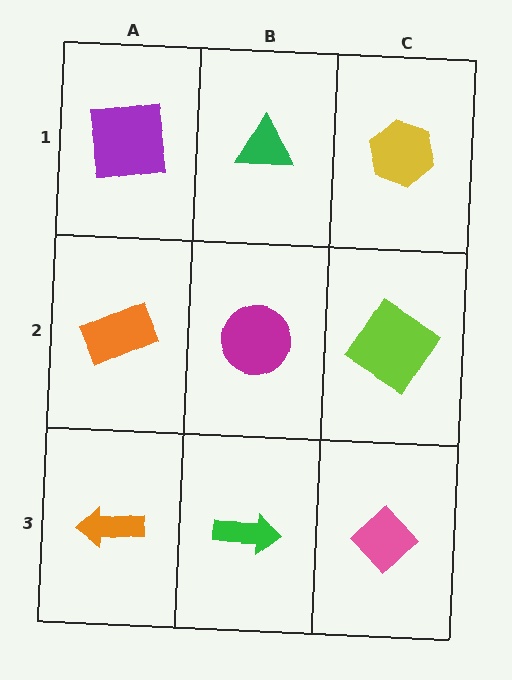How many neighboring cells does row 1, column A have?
2.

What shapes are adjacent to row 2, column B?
A green triangle (row 1, column B), a green arrow (row 3, column B), an orange rectangle (row 2, column A), a lime diamond (row 2, column C).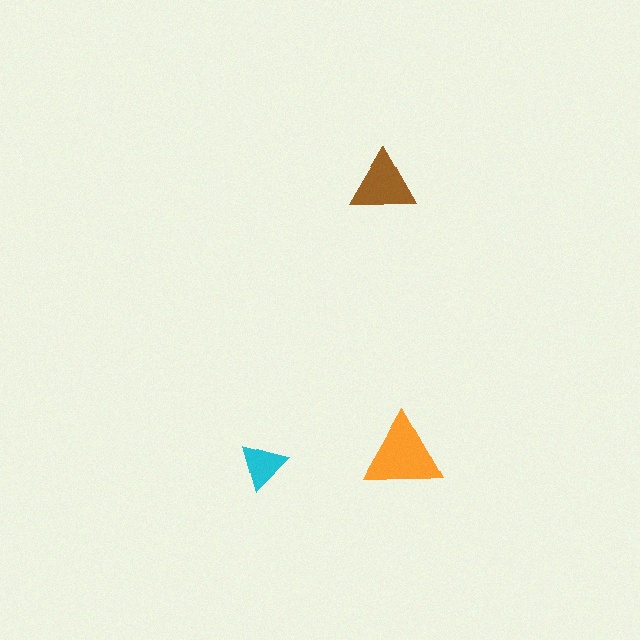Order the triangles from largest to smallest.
the orange one, the brown one, the cyan one.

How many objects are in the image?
There are 3 objects in the image.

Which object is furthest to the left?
The cyan triangle is leftmost.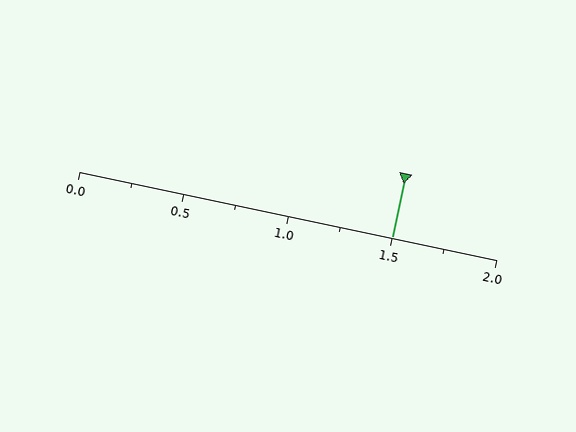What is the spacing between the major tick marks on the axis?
The major ticks are spaced 0.5 apart.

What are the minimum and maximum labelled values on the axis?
The axis runs from 0.0 to 2.0.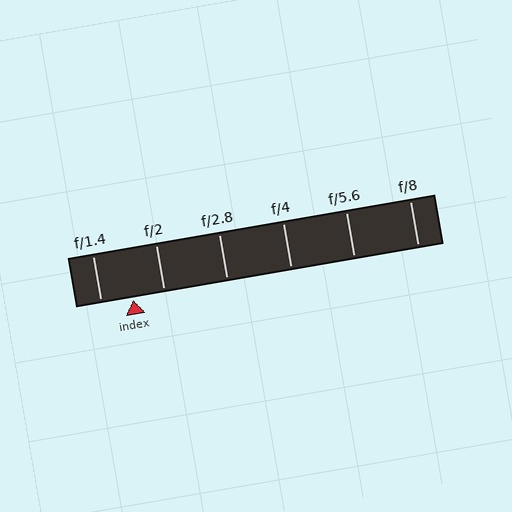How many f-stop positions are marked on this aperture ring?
There are 6 f-stop positions marked.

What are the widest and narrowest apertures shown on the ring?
The widest aperture shown is f/1.4 and the narrowest is f/8.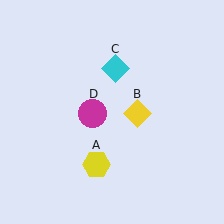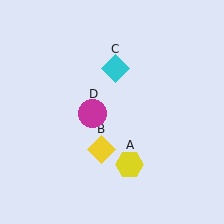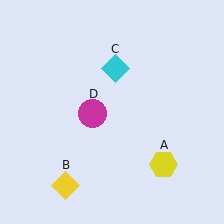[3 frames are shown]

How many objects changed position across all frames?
2 objects changed position: yellow hexagon (object A), yellow diamond (object B).